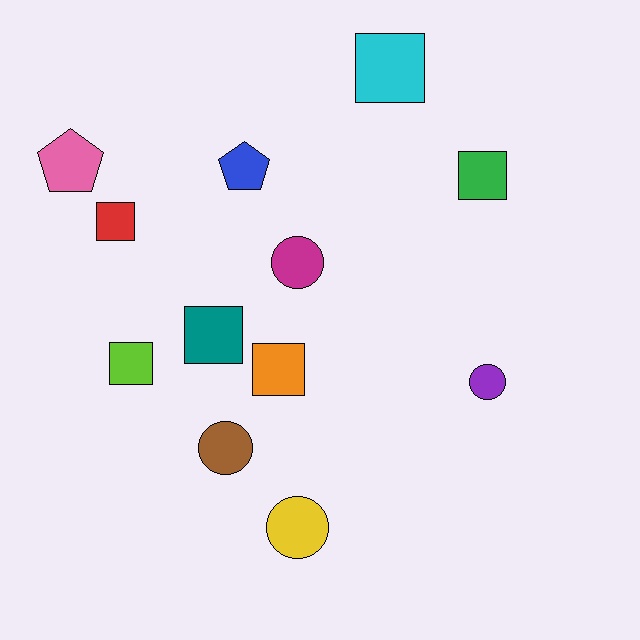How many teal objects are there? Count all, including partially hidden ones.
There is 1 teal object.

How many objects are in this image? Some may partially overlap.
There are 12 objects.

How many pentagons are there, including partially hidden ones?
There are 2 pentagons.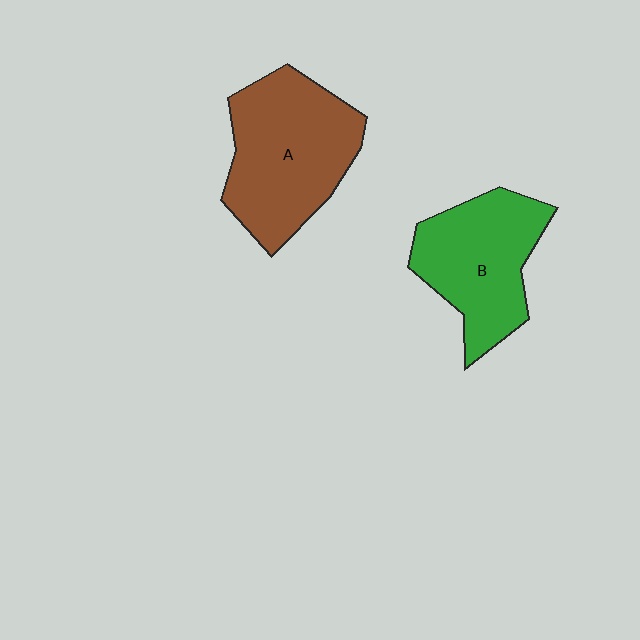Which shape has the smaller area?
Shape B (green).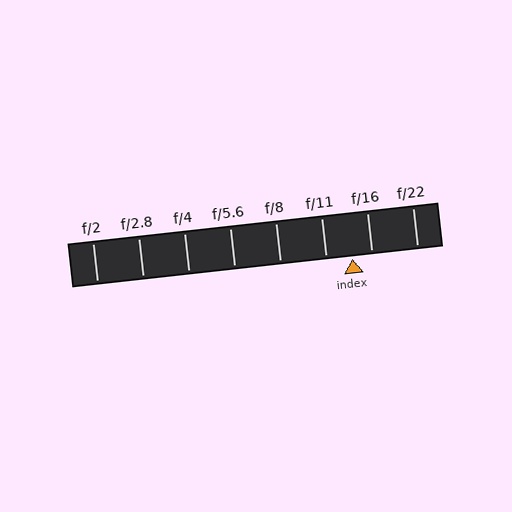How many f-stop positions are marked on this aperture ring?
There are 8 f-stop positions marked.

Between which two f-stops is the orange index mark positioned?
The index mark is between f/11 and f/16.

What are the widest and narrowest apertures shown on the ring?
The widest aperture shown is f/2 and the narrowest is f/22.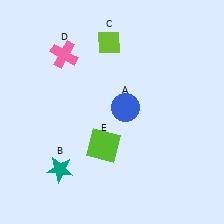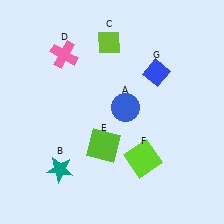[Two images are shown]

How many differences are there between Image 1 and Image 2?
There are 2 differences between the two images.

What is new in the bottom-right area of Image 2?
A lime square (F) was added in the bottom-right area of Image 2.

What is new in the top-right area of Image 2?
A blue diamond (G) was added in the top-right area of Image 2.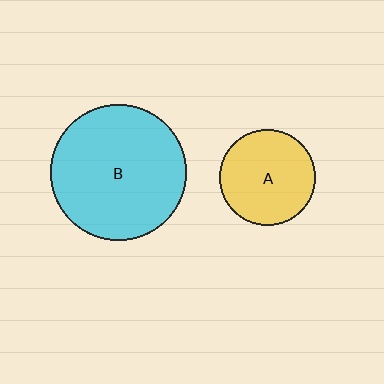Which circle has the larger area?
Circle B (cyan).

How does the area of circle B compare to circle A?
Approximately 2.0 times.